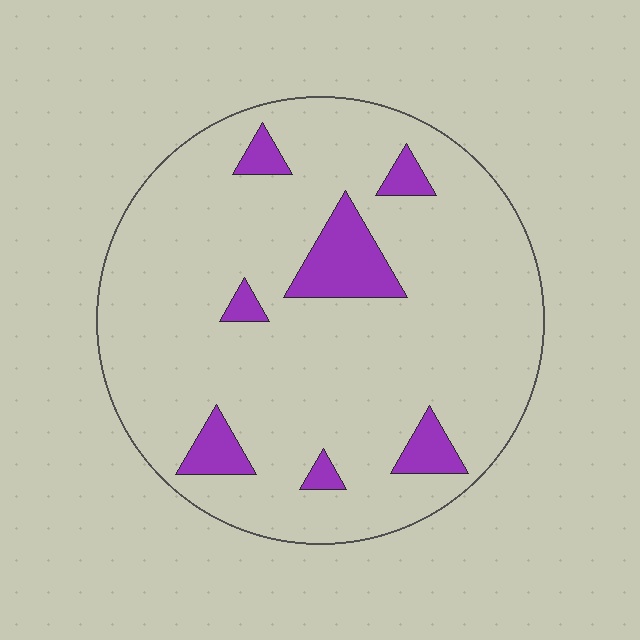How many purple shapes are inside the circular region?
7.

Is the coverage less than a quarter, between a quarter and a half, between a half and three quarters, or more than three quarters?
Less than a quarter.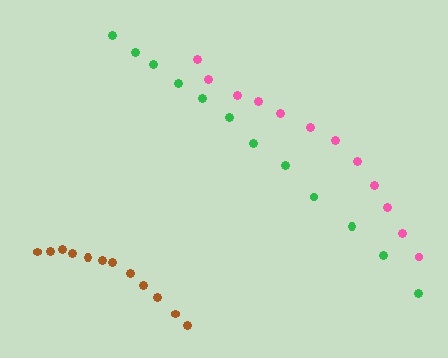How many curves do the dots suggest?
There are 3 distinct paths.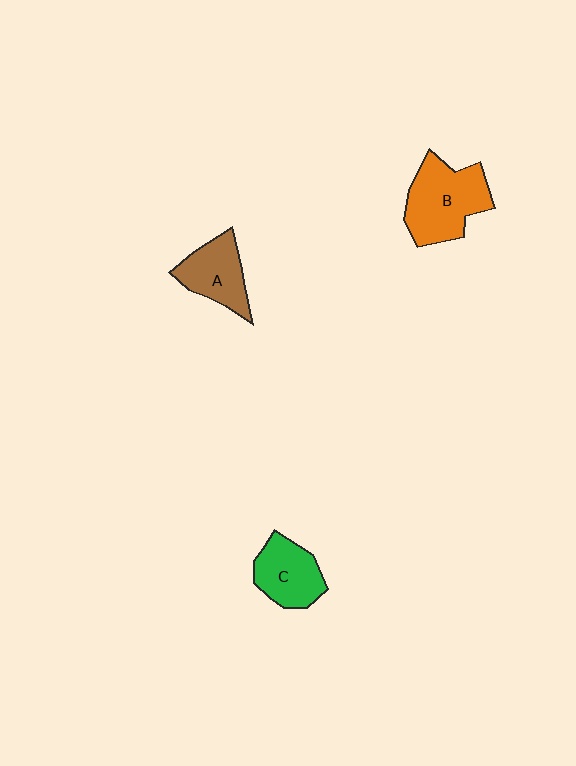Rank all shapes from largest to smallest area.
From largest to smallest: B (orange), C (green), A (brown).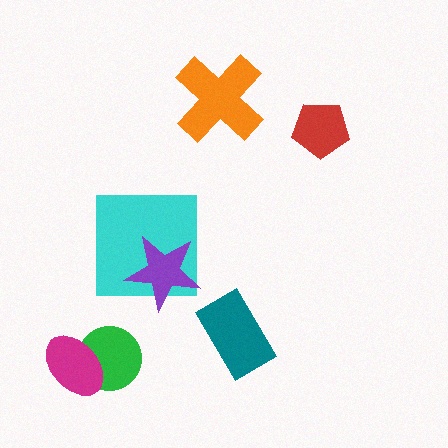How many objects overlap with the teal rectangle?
0 objects overlap with the teal rectangle.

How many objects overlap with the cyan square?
1 object overlaps with the cyan square.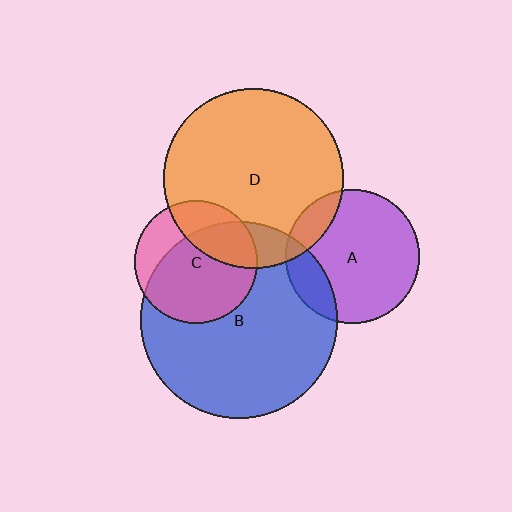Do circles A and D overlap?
Yes.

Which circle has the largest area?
Circle B (blue).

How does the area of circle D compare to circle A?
Approximately 1.8 times.